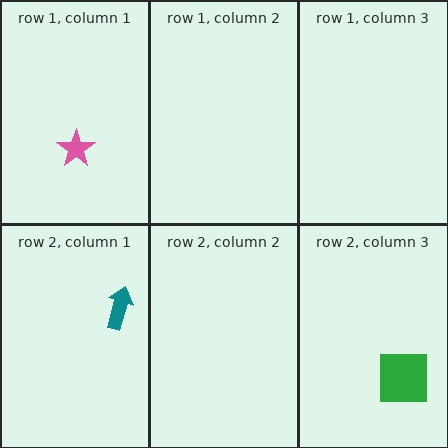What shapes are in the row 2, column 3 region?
The green square.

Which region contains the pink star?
The row 1, column 1 region.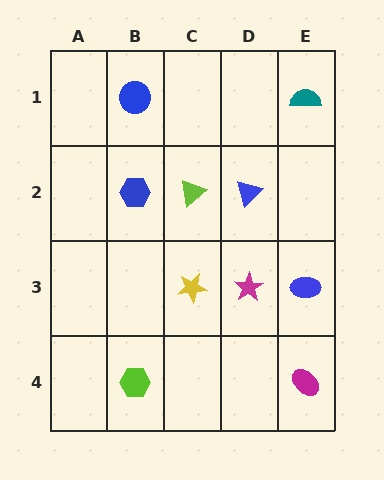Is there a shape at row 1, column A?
No, that cell is empty.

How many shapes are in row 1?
2 shapes.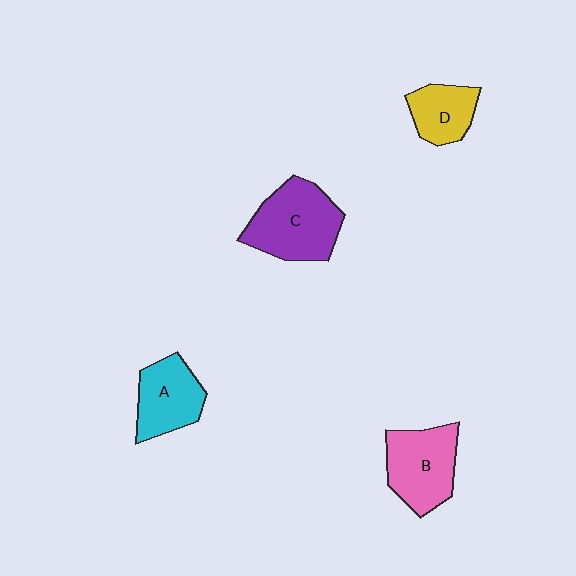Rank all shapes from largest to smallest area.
From largest to smallest: C (purple), B (pink), A (cyan), D (yellow).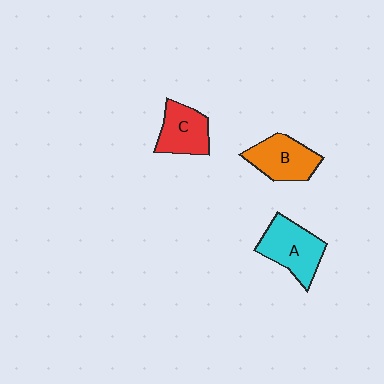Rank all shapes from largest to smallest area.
From largest to smallest: A (cyan), B (orange), C (red).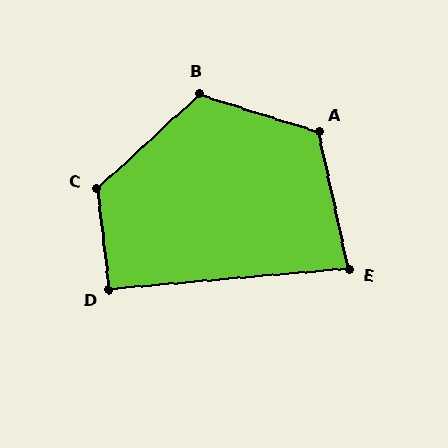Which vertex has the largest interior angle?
C, at approximately 125 degrees.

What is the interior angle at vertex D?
Approximately 92 degrees (approximately right).